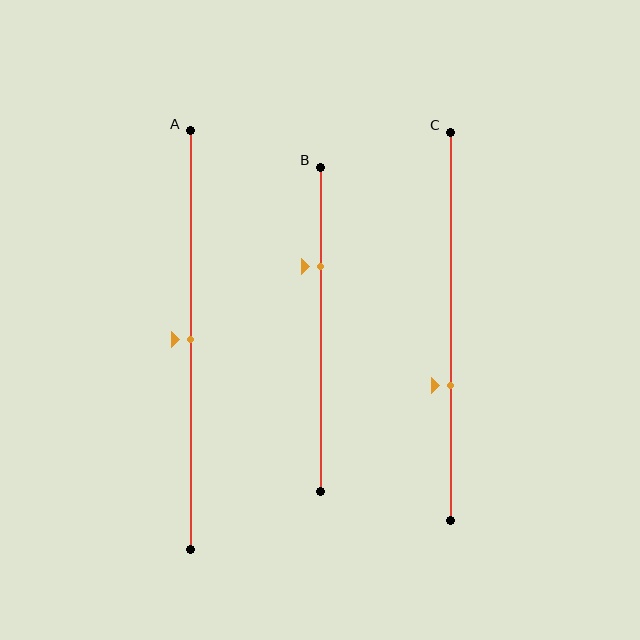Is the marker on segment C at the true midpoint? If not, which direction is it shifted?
No, the marker on segment C is shifted downward by about 15% of the segment length.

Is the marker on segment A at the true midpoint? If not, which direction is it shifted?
Yes, the marker on segment A is at the true midpoint.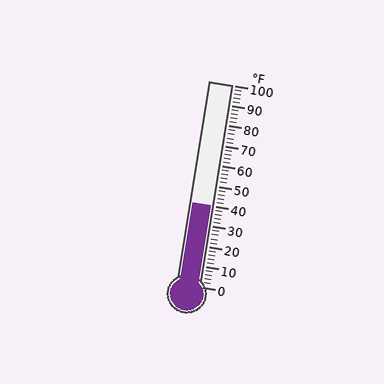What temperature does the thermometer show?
The thermometer shows approximately 40°F.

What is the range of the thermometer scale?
The thermometer scale ranges from 0°F to 100°F.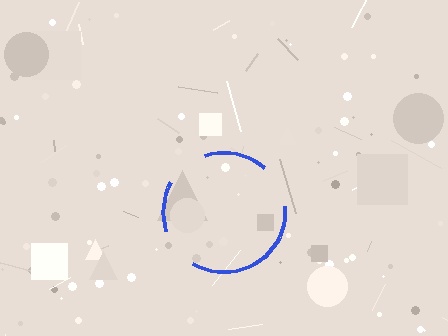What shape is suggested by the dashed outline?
The dashed outline suggests a circle.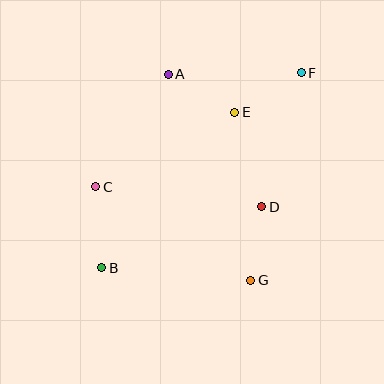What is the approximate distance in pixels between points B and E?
The distance between B and E is approximately 204 pixels.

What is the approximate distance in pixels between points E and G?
The distance between E and G is approximately 169 pixels.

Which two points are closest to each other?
Points D and G are closest to each other.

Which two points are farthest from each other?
Points B and F are farthest from each other.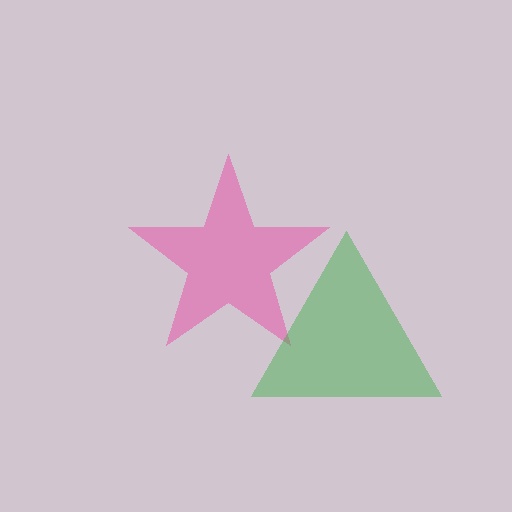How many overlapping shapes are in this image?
There are 2 overlapping shapes in the image.